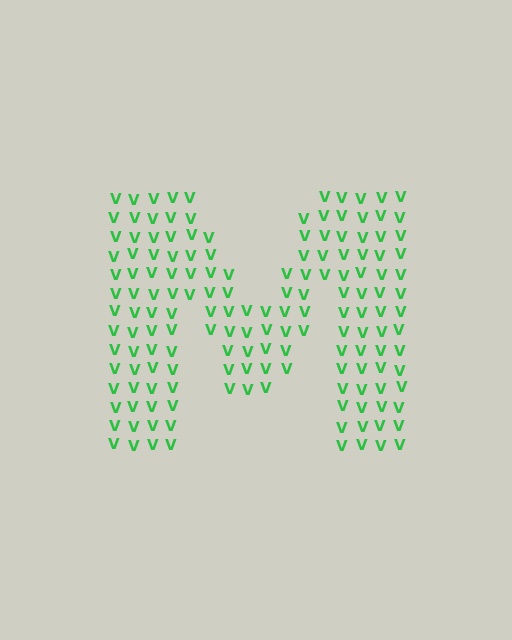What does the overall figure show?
The overall figure shows the letter M.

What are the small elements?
The small elements are letter V's.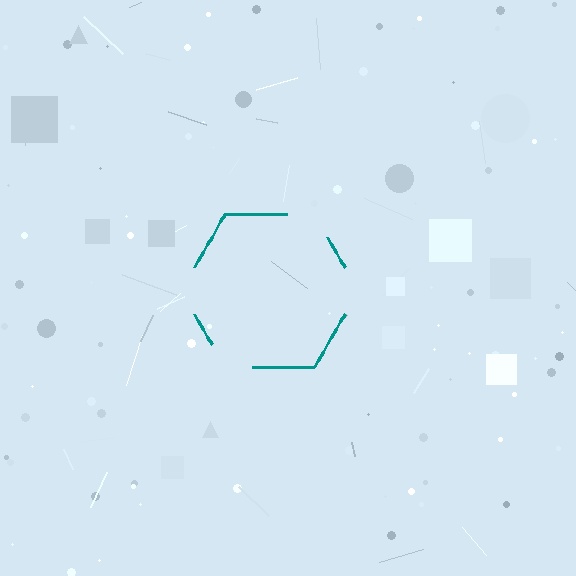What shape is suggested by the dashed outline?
The dashed outline suggests a hexagon.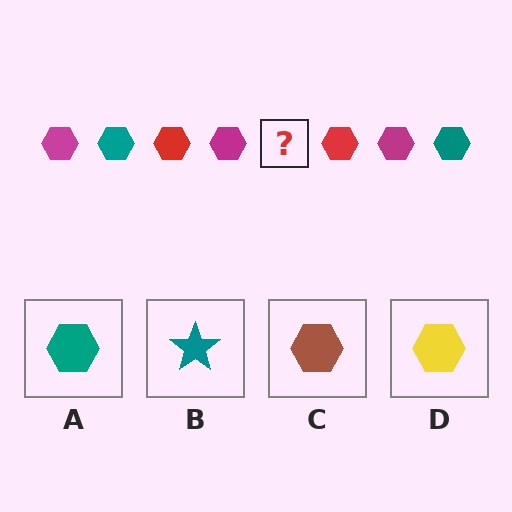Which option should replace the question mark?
Option A.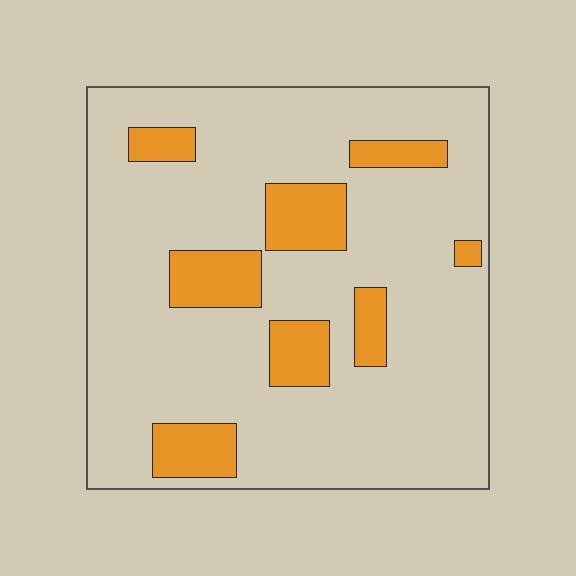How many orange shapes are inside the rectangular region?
8.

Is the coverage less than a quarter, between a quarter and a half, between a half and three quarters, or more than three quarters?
Less than a quarter.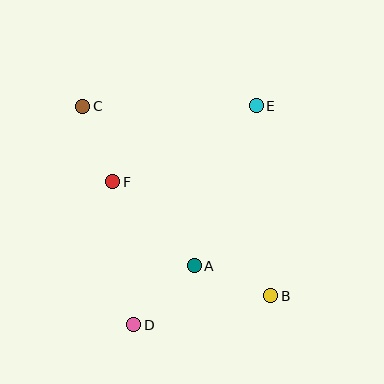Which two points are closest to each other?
Points C and F are closest to each other.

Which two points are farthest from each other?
Points B and C are farthest from each other.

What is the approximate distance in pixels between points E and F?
The distance between E and F is approximately 162 pixels.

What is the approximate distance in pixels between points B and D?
The distance between B and D is approximately 140 pixels.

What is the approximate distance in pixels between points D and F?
The distance between D and F is approximately 145 pixels.